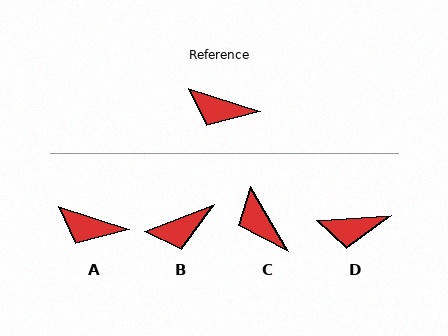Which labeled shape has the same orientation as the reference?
A.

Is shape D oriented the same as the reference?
No, it is off by about 22 degrees.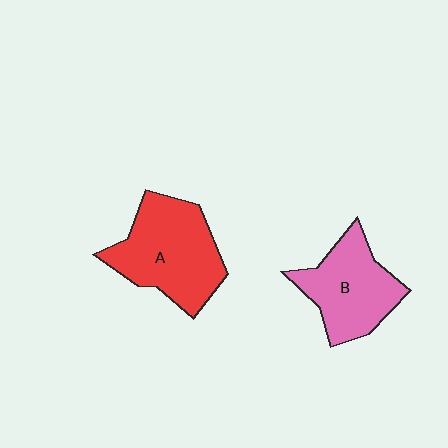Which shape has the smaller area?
Shape B (pink).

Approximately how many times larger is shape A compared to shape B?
Approximately 1.2 times.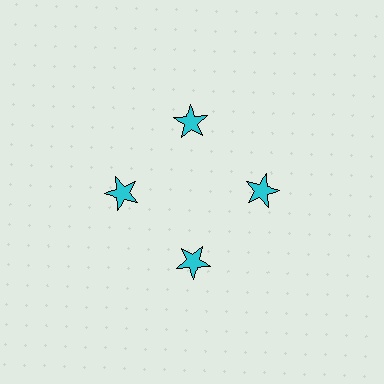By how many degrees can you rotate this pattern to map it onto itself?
The pattern maps onto itself every 90 degrees of rotation.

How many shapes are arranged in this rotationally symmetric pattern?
There are 4 shapes, arranged in 4 groups of 1.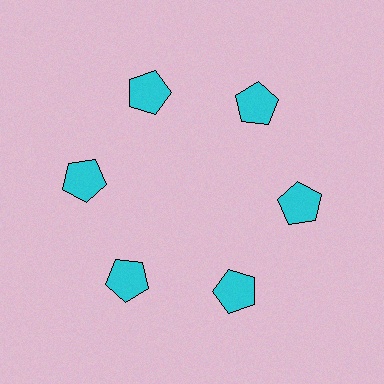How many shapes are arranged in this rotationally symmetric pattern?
There are 6 shapes, arranged in 6 groups of 1.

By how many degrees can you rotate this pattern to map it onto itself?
The pattern maps onto itself every 60 degrees of rotation.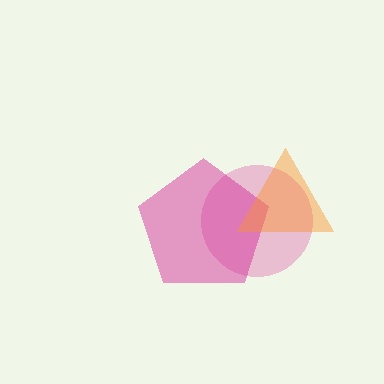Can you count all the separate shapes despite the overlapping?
Yes, there are 3 separate shapes.